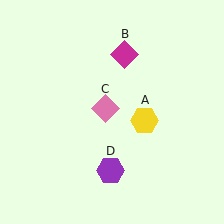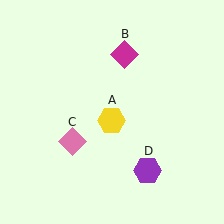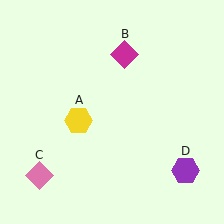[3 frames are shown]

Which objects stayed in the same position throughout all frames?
Magenta diamond (object B) remained stationary.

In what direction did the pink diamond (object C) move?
The pink diamond (object C) moved down and to the left.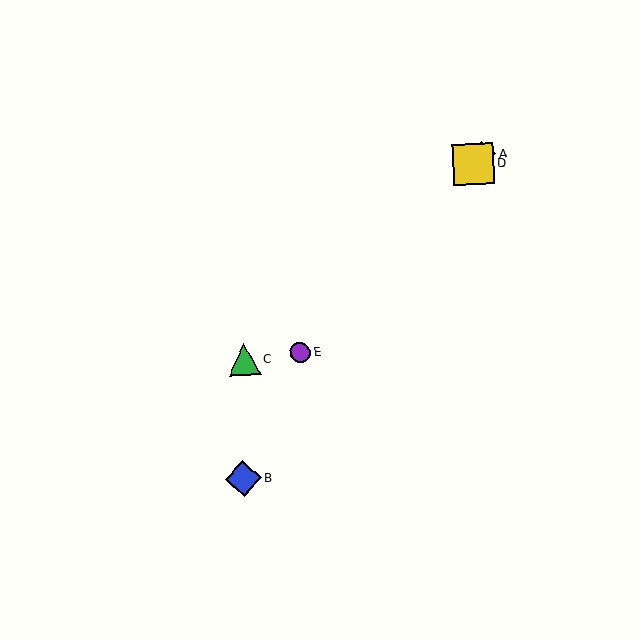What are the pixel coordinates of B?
Object B is at (243, 479).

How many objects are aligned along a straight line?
3 objects (A, D, E) are aligned along a straight line.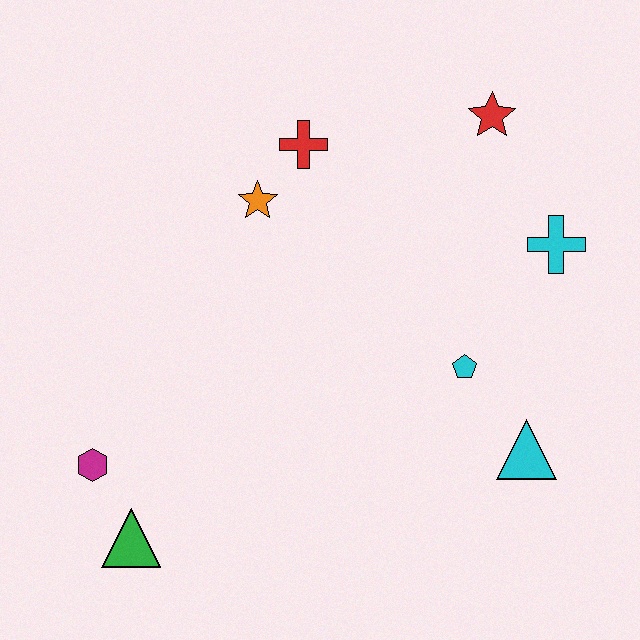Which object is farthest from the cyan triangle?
The magenta hexagon is farthest from the cyan triangle.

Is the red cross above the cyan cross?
Yes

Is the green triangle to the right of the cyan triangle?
No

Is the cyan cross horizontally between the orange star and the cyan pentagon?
No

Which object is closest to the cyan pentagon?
The cyan triangle is closest to the cyan pentagon.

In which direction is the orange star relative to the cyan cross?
The orange star is to the left of the cyan cross.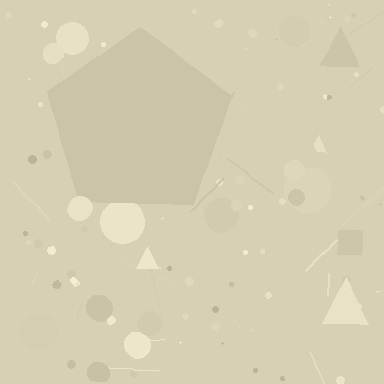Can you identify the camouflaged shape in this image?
The camouflaged shape is a pentagon.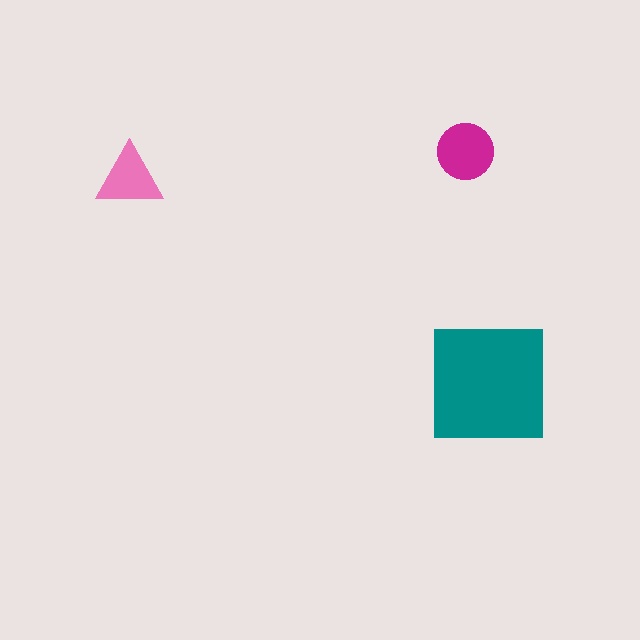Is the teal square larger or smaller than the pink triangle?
Larger.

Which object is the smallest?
The pink triangle.